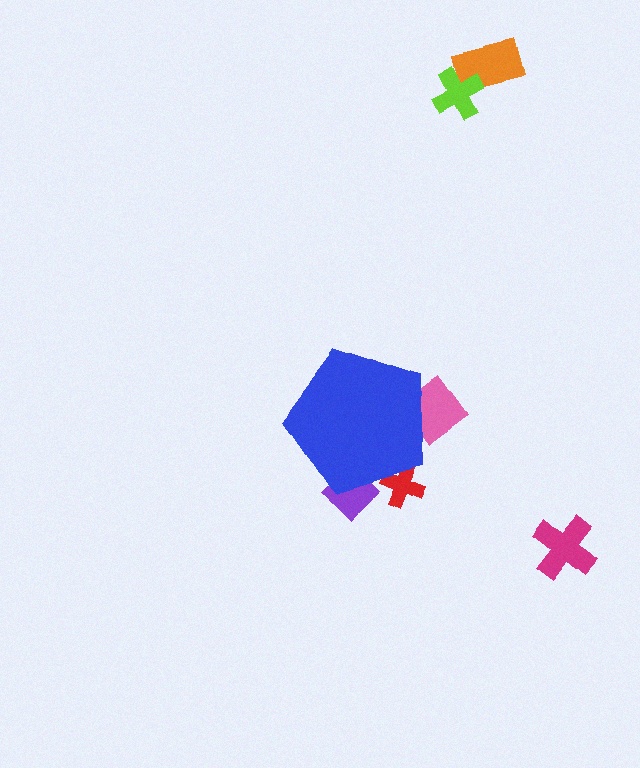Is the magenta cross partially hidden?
No, the magenta cross is fully visible.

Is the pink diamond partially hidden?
Yes, the pink diamond is partially hidden behind the blue pentagon.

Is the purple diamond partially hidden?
Yes, the purple diamond is partially hidden behind the blue pentagon.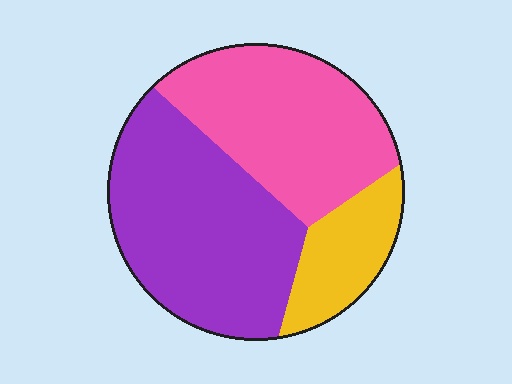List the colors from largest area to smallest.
From largest to smallest: purple, pink, yellow.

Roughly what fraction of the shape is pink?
Pink covers about 40% of the shape.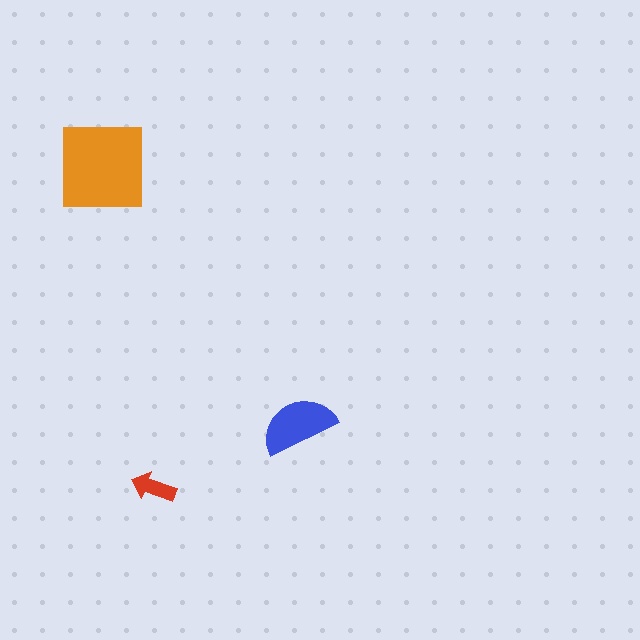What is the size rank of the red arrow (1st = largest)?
3rd.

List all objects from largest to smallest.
The orange square, the blue semicircle, the red arrow.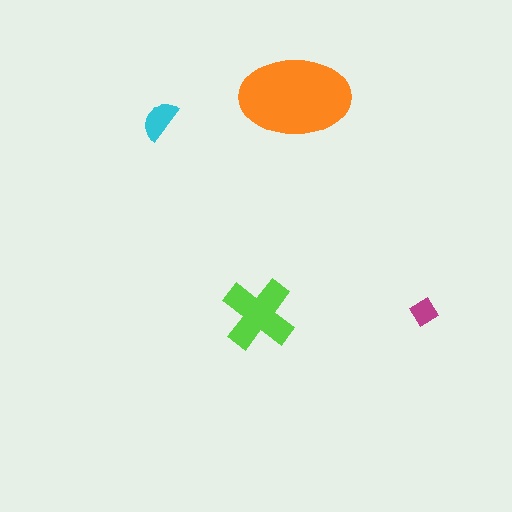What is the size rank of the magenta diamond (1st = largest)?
4th.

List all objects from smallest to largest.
The magenta diamond, the cyan semicircle, the lime cross, the orange ellipse.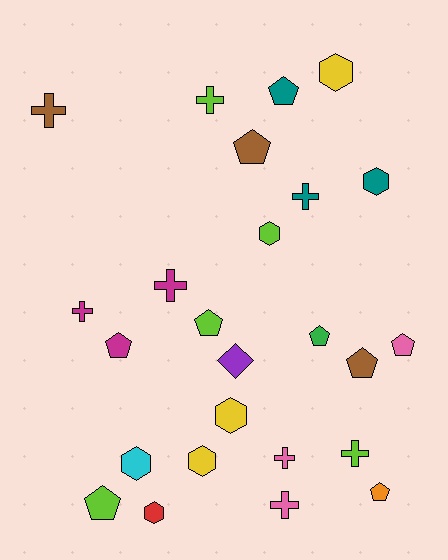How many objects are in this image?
There are 25 objects.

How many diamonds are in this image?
There is 1 diamond.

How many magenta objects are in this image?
There are 3 magenta objects.